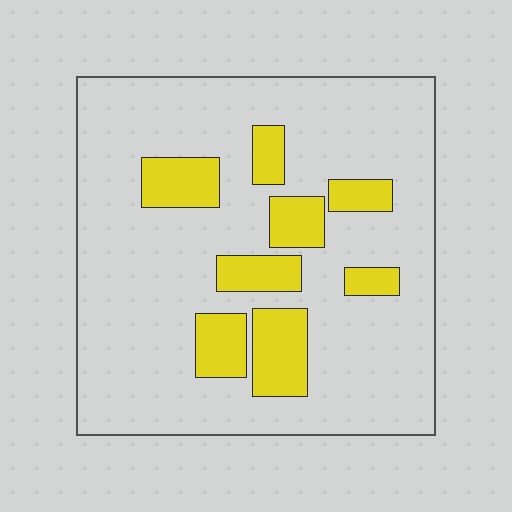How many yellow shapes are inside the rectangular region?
8.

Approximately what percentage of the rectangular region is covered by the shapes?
Approximately 20%.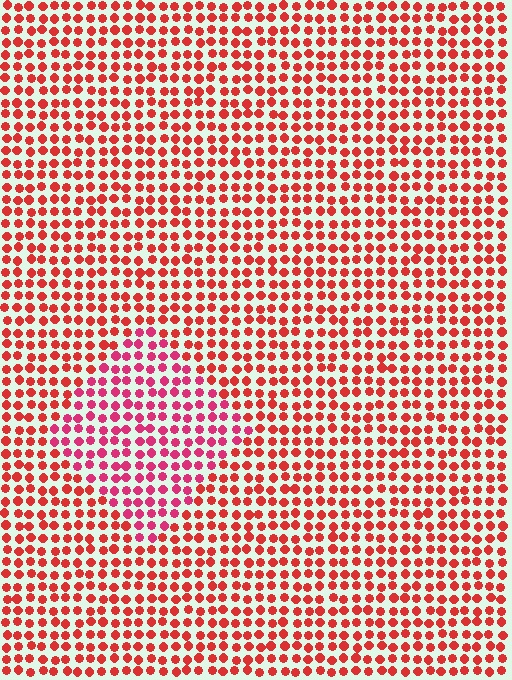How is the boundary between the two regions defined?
The boundary is defined purely by a slight shift in hue (about 25 degrees). Spacing, size, and orientation are identical on both sides.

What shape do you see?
I see a diamond.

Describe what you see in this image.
The image is filled with small red elements in a uniform arrangement. A diamond-shaped region is visible where the elements are tinted to a slightly different hue, forming a subtle color boundary.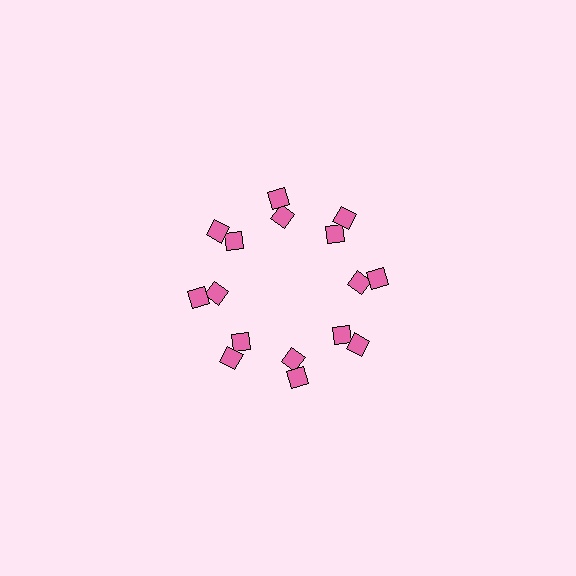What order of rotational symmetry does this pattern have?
This pattern has 8-fold rotational symmetry.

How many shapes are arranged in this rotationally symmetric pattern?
There are 16 shapes, arranged in 8 groups of 2.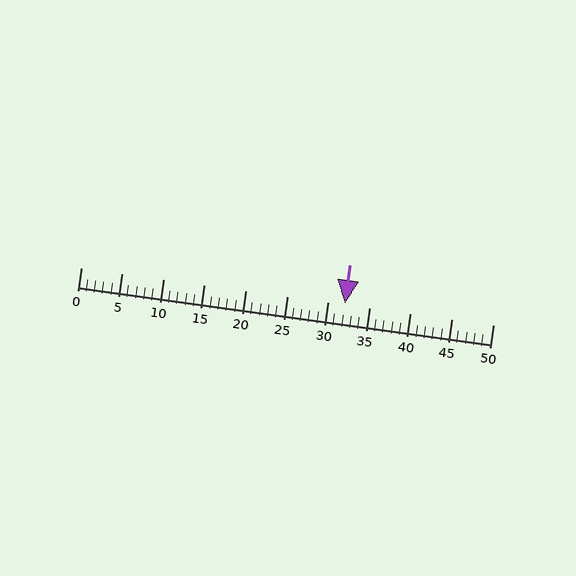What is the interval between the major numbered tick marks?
The major tick marks are spaced 5 units apart.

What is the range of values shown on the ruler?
The ruler shows values from 0 to 50.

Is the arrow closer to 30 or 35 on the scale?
The arrow is closer to 30.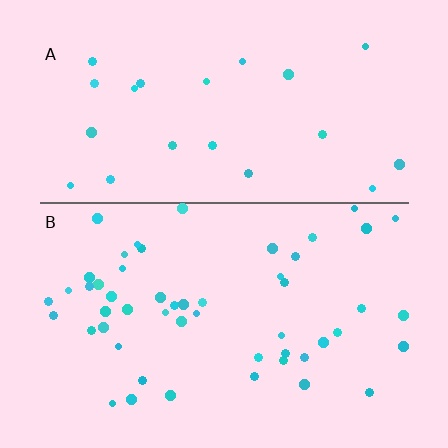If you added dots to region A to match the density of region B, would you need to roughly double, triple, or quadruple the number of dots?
Approximately double.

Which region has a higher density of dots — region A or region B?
B (the bottom).